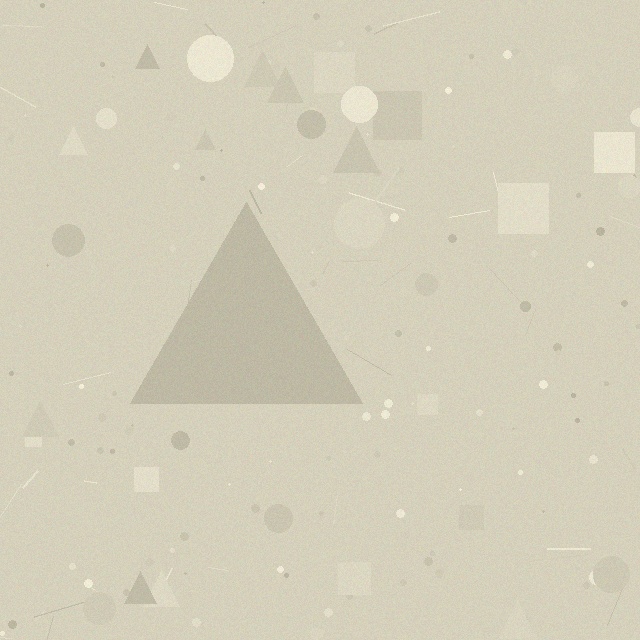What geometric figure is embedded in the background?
A triangle is embedded in the background.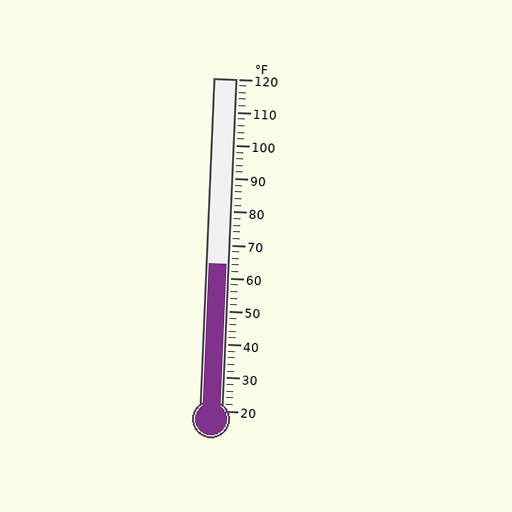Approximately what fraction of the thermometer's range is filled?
The thermometer is filled to approximately 45% of its range.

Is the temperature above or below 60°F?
The temperature is above 60°F.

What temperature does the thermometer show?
The thermometer shows approximately 64°F.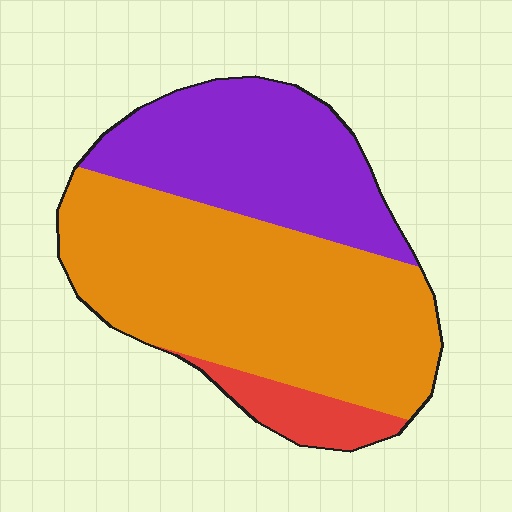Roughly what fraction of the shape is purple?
Purple takes up between a quarter and a half of the shape.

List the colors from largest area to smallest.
From largest to smallest: orange, purple, red.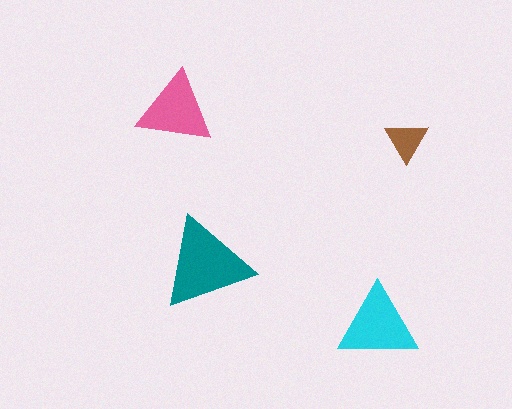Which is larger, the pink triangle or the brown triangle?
The pink one.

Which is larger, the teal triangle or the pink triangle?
The teal one.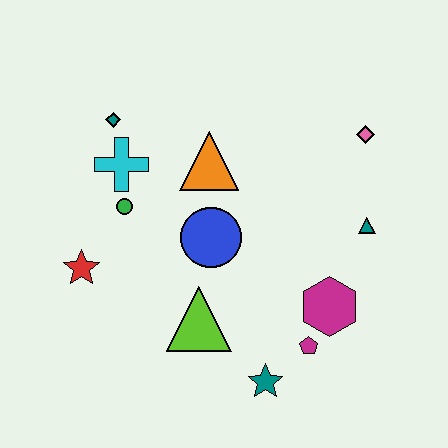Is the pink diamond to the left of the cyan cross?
No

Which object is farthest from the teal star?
The teal diamond is farthest from the teal star.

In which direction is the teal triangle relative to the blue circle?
The teal triangle is to the right of the blue circle.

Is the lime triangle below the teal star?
No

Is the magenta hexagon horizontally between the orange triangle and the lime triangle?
No